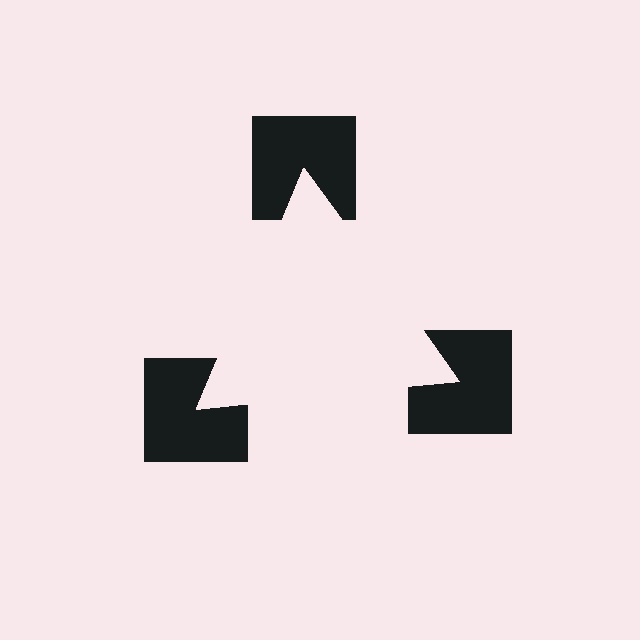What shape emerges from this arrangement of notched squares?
An illusory triangle — its edges are inferred from the aligned wedge cuts in the notched squares, not physically drawn.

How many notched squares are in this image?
There are 3 — one at each vertex of the illusory triangle.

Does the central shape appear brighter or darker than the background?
It typically appears slightly brighter than the background, even though no actual brightness change is drawn.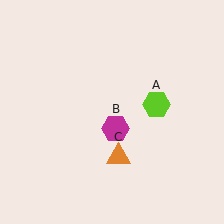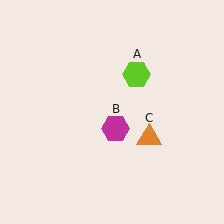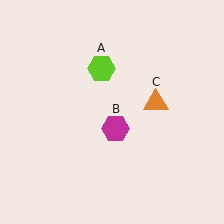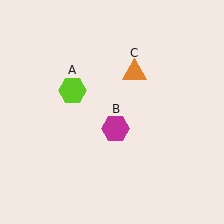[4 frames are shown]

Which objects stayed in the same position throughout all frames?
Magenta hexagon (object B) remained stationary.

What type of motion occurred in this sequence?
The lime hexagon (object A), orange triangle (object C) rotated counterclockwise around the center of the scene.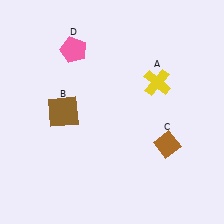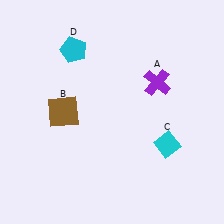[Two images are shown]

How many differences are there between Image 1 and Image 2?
There are 3 differences between the two images.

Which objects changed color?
A changed from yellow to purple. C changed from brown to cyan. D changed from pink to cyan.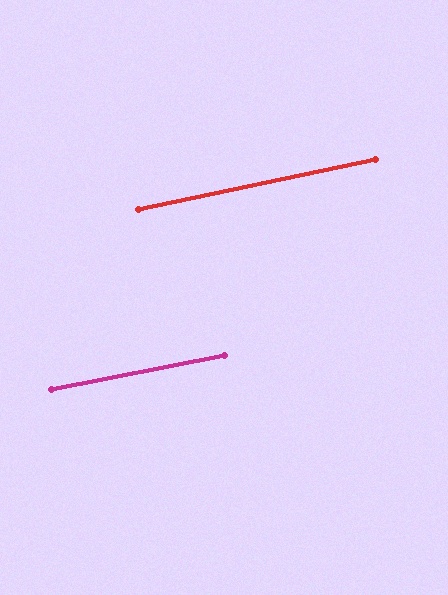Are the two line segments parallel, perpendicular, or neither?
Parallel — their directions differ by only 0.5°.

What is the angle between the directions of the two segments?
Approximately 0 degrees.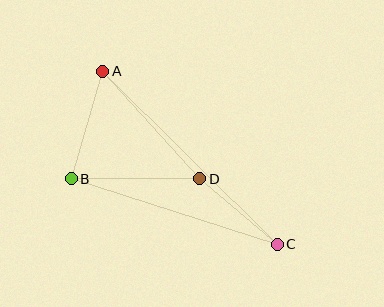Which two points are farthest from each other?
Points A and C are farthest from each other.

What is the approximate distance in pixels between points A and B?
The distance between A and B is approximately 112 pixels.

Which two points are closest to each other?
Points C and D are closest to each other.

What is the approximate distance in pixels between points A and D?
The distance between A and D is approximately 145 pixels.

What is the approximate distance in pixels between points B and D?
The distance between B and D is approximately 128 pixels.